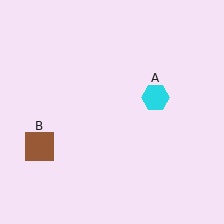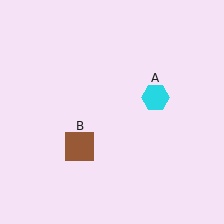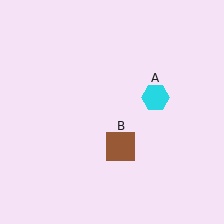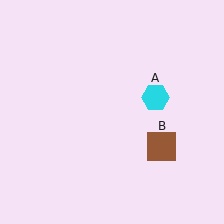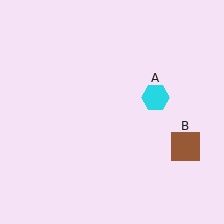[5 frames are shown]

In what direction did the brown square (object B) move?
The brown square (object B) moved right.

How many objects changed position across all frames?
1 object changed position: brown square (object B).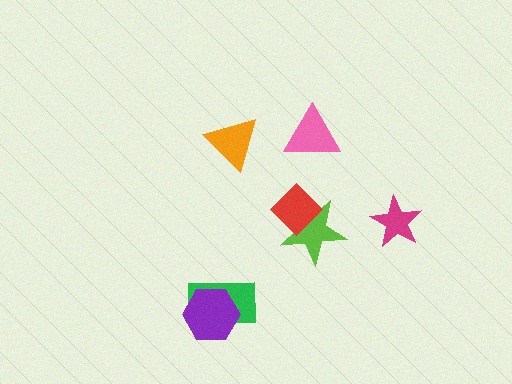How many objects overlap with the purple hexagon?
1 object overlaps with the purple hexagon.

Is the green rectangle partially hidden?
Yes, it is partially covered by another shape.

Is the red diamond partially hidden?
No, no other shape covers it.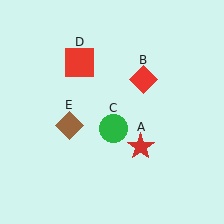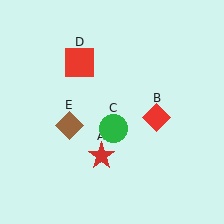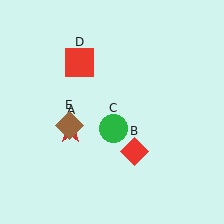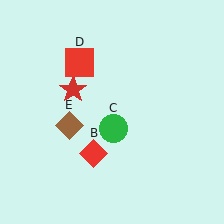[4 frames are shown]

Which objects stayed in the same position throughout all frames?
Green circle (object C) and red square (object D) and brown diamond (object E) remained stationary.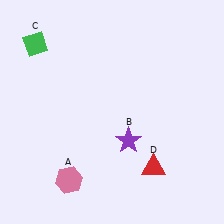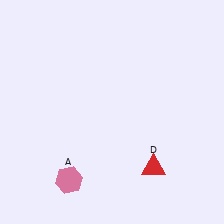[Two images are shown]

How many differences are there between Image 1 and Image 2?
There are 2 differences between the two images.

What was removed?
The purple star (B), the green diamond (C) were removed in Image 2.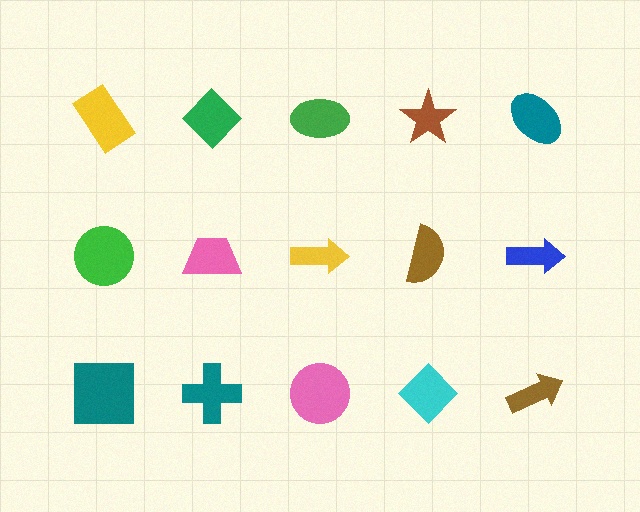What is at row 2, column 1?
A green circle.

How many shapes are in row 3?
5 shapes.